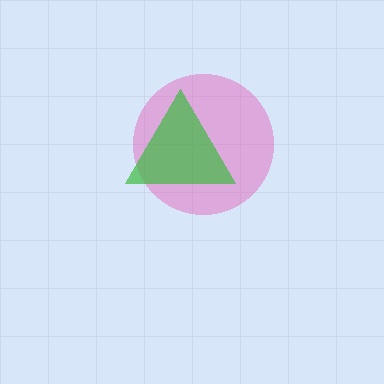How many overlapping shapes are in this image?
There are 2 overlapping shapes in the image.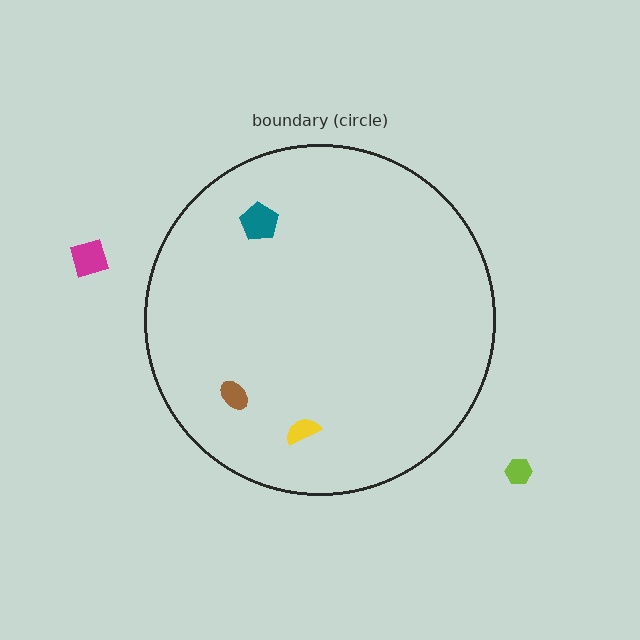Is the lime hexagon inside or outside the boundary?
Outside.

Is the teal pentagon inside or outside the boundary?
Inside.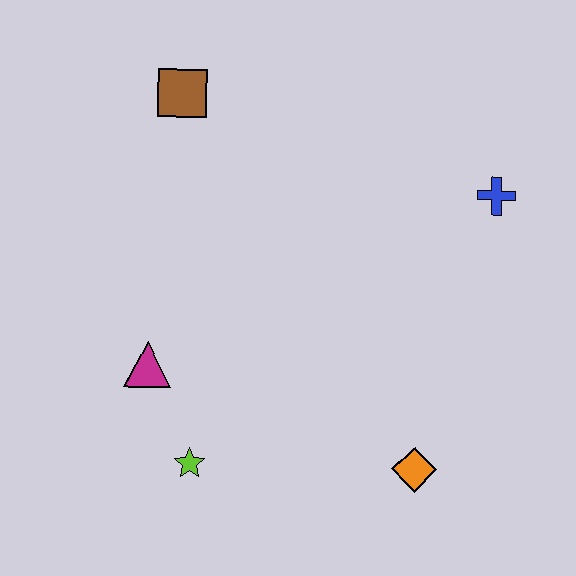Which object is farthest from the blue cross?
The lime star is farthest from the blue cross.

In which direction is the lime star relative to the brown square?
The lime star is below the brown square.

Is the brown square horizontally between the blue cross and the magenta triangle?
Yes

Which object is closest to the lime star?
The magenta triangle is closest to the lime star.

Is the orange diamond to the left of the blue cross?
Yes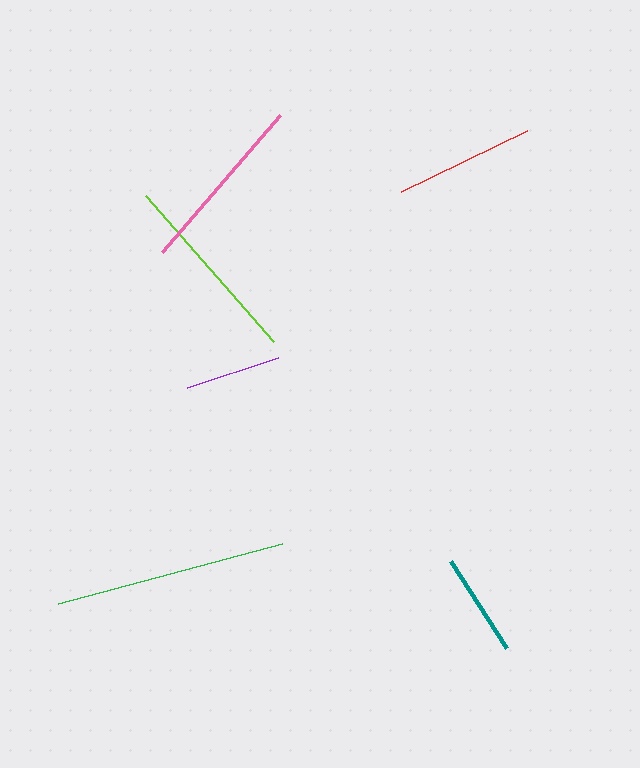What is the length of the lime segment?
The lime segment is approximately 194 pixels long.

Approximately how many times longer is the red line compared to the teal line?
The red line is approximately 1.4 times the length of the teal line.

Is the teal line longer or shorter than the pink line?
The pink line is longer than the teal line.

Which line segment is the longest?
The green line is the longest at approximately 232 pixels.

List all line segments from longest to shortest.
From longest to shortest: green, lime, pink, red, teal, purple.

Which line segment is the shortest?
The purple line is the shortest at approximately 96 pixels.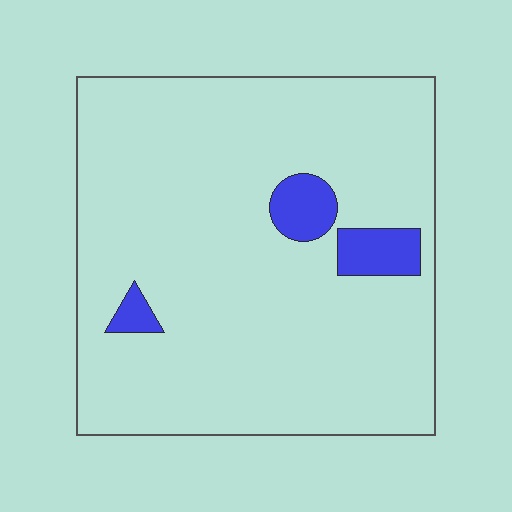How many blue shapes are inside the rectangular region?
3.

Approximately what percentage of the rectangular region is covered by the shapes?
Approximately 5%.